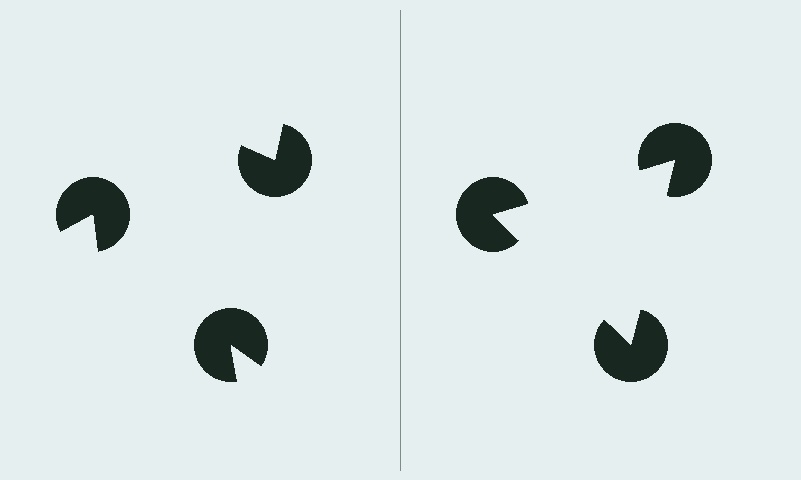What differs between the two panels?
The pac-man discs are positioned identically on both sides; only the wedge orientations differ. On the right they align to a triangle; on the left they are misaligned.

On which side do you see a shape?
An illusory triangle appears on the right side. On the left side the wedge cuts are rotated, so no coherent shape forms.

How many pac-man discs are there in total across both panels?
6 — 3 on each side.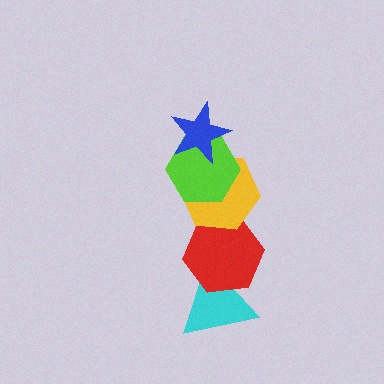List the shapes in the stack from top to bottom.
From top to bottom: the blue star, the lime hexagon, the yellow hexagon, the red hexagon, the cyan triangle.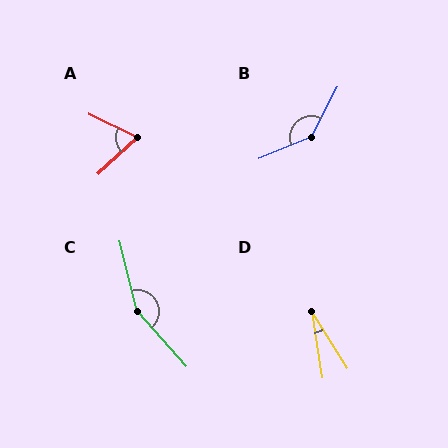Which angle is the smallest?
D, at approximately 23 degrees.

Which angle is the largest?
C, at approximately 152 degrees.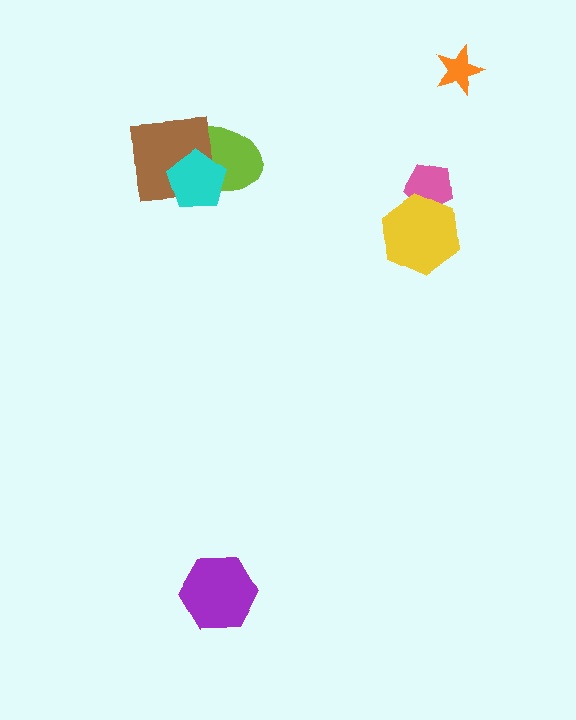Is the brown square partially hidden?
Yes, it is partially covered by another shape.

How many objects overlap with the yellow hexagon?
1 object overlaps with the yellow hexagon.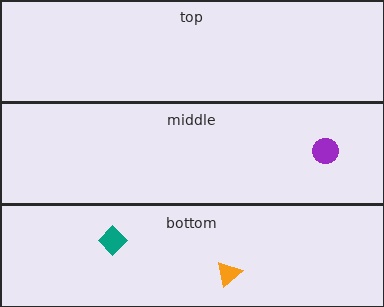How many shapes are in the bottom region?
2.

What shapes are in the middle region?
The purple circle.